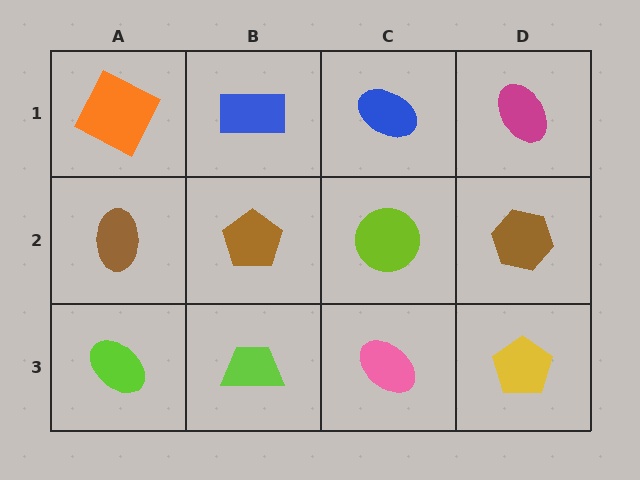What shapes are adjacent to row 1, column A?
A brown ellipse (row 2, column A), a blue rectangle (row 1, column B).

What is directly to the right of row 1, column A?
A blue rectangle.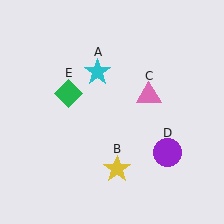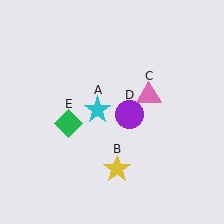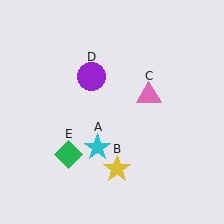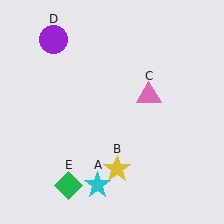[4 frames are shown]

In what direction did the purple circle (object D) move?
The purple circle (object D) moved up and to the left.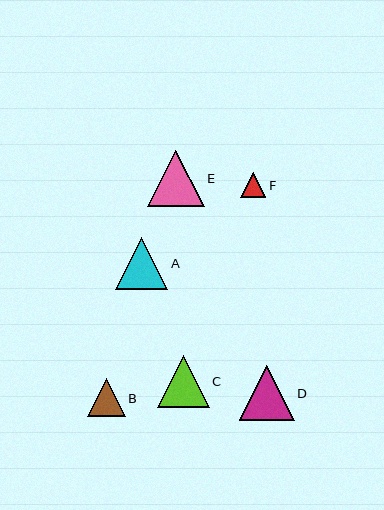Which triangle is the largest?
Triangle E is the largest with a size of approximately 56 pixels.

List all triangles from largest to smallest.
From largest to smallest: E, D, C, A, B, F.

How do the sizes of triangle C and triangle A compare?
Triangle C and triangle A are approximately the same size.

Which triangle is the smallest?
Triangle F is the smallest with a size of approximately 25 pixels.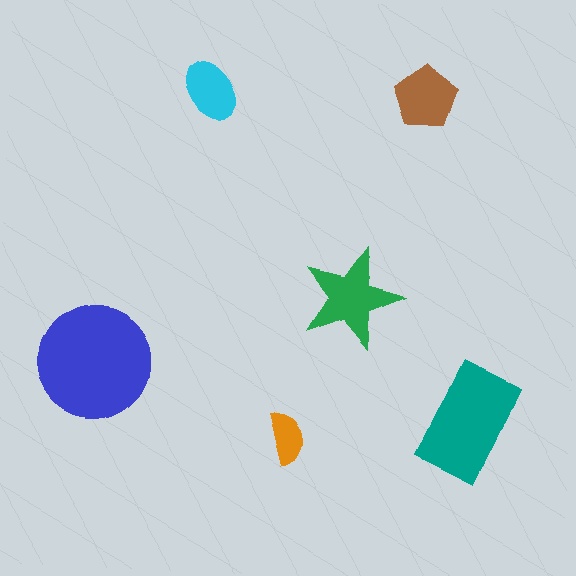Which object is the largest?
The blue circle.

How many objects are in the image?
There are 6 objects in the image.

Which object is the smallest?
The orange semicircle.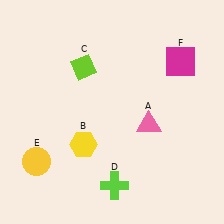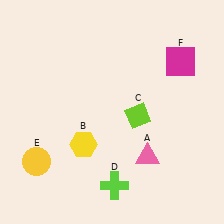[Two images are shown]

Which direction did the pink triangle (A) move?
The pink triangle (A) moved down.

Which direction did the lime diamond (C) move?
The lime diamond (C) moved right.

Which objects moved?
The objects that moved are: the pink triangle (A), the lime diamond (C).